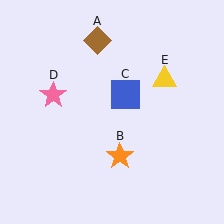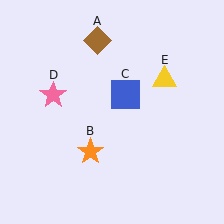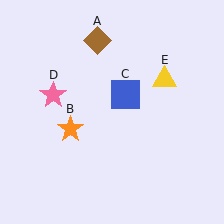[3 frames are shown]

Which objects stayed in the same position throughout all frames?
Brown diamond (object A) and blue square (object C) and pink star (object D) and yellow triangle (object E) remained stationary.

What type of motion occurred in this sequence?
The orange star (object B) rotated clockwise around the center of the scene.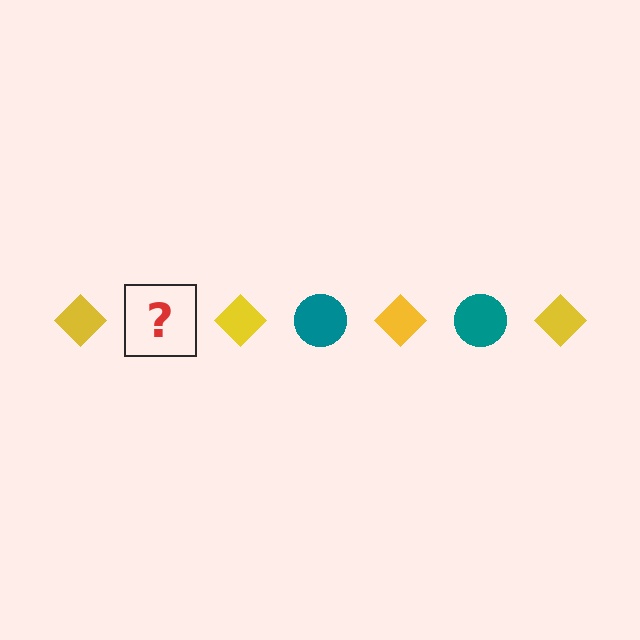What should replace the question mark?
The question mark should be replaced with a teal circle.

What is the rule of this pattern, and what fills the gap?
The rule is that the pattern alternates between yellow diamond and teal circle. The gap should be filled with a teal circle.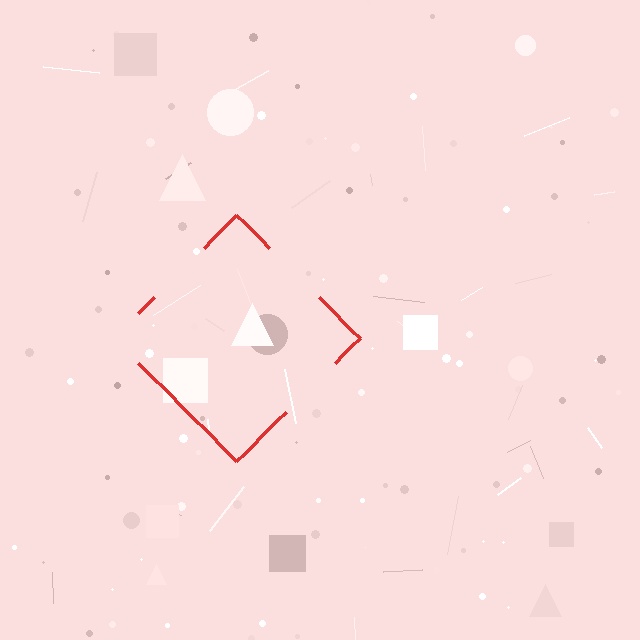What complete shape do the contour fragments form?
The contour fragments form a diamond.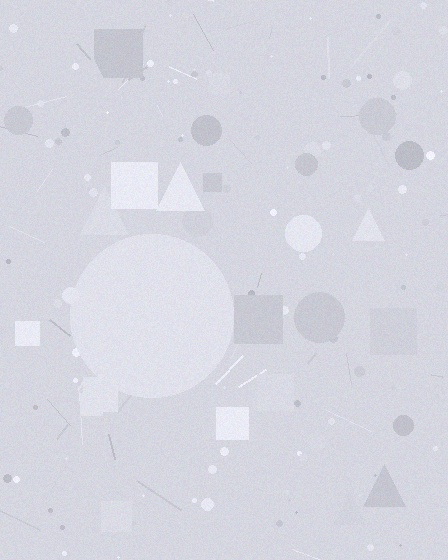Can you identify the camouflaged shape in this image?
The camouflaged shape is a circle.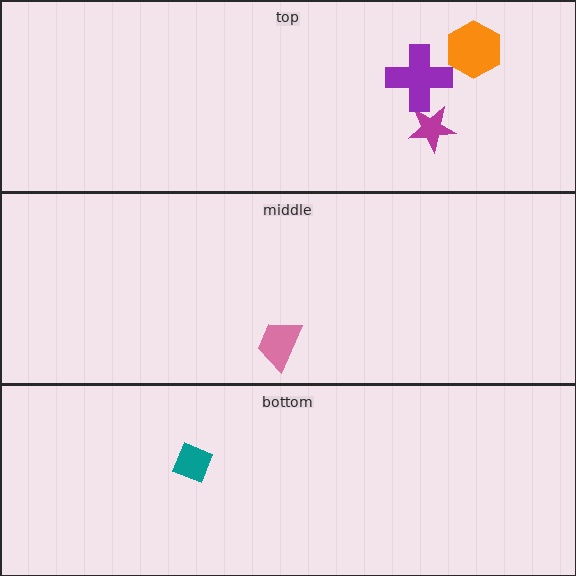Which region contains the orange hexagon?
The top region.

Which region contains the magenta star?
The top region.